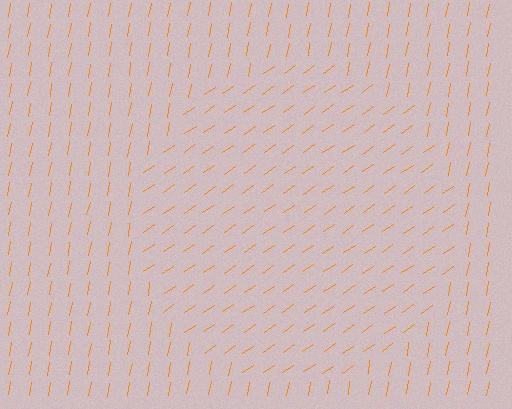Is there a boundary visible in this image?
Yes, there is a texture boundary formed by a change in line orientation.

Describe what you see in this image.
The image is filled with small orange line segments. A circle region in the image has lines oriented differently from the surrounding lines, creating a visible texture boundary.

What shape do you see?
I see a circle.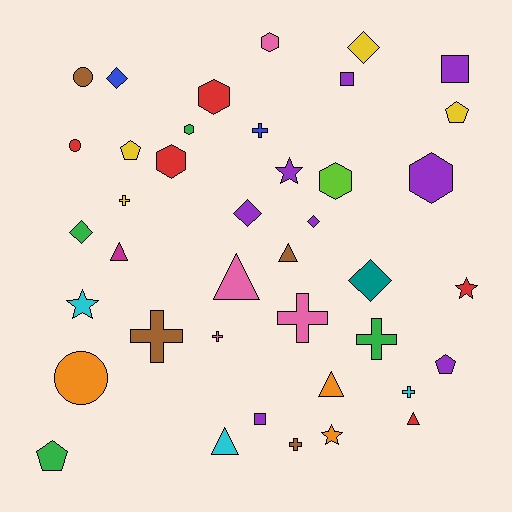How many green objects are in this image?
There are 4 green objects.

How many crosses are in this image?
There are 8 crosses.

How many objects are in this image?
There are 40 objects.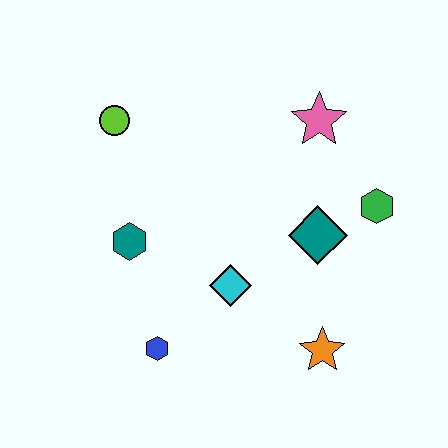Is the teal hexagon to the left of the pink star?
Yes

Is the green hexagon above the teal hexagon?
Yes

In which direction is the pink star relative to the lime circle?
The pink star is to the right of the lime circle.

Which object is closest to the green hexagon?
The teal diamond is closest to the green hexagon.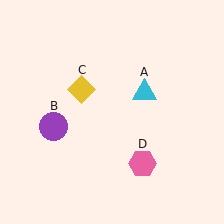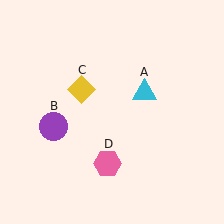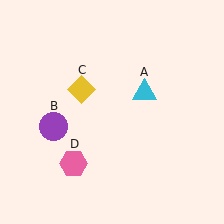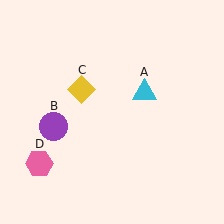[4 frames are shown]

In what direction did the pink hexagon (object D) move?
The pink hexagon (object D) moved left.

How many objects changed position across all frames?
1 object changed position: pink hexagon (object D).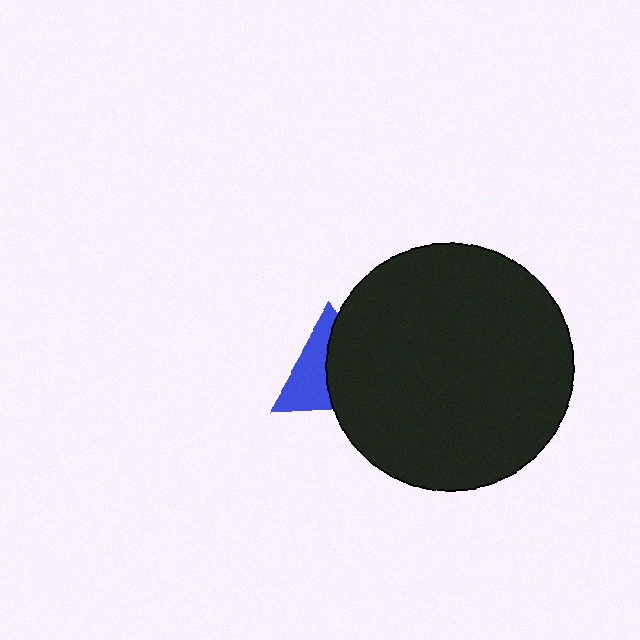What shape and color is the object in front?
The object in front is a black circle.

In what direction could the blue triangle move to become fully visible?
The blue triangle could move left. That would shift it out from behind the black circle entirely.